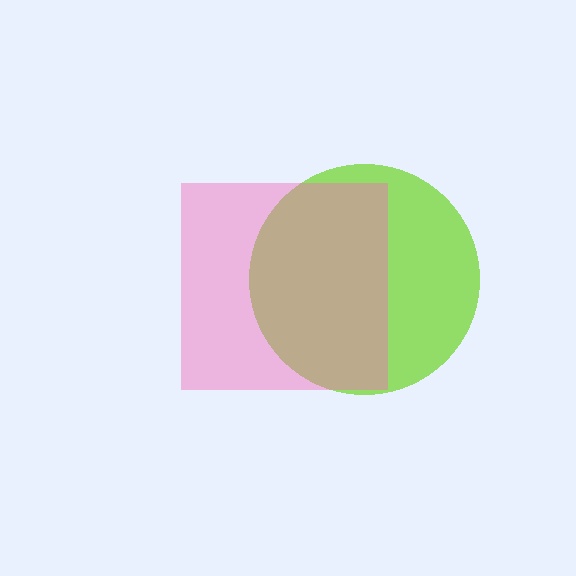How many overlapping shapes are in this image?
There are 2 overlapping shapes in the image.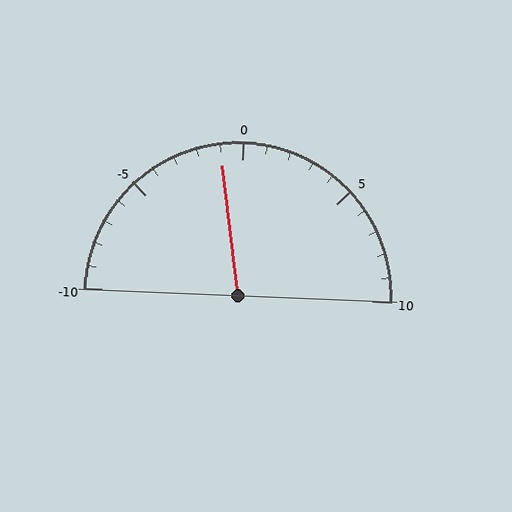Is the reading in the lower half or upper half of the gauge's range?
The reading is in the lower half of the range (-10 to 10).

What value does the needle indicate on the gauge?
The needle indicates approximately -1.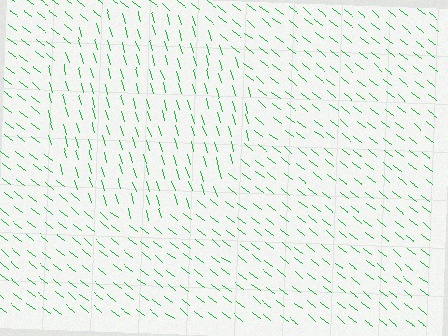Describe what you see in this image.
The image is filled with small green line segments. A circle region in the image has lines oriented differently from the surrounding lines, creating a visible texture boundary.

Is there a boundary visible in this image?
Yes, there is a texture boundary formed by a change in line orientation.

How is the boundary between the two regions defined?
The boundary is defined purely by a change in line orientation (approximately 36 degrees difference). All lines are the same color and thickness.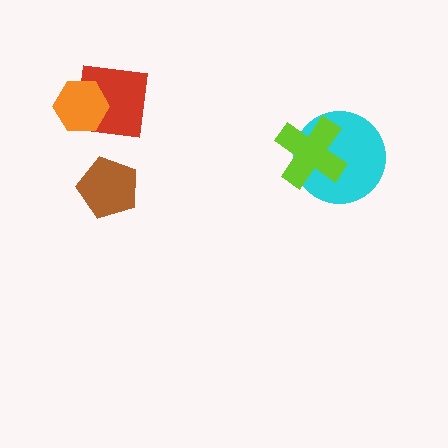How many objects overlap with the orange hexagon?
1 object overlaps with the orange hexagon.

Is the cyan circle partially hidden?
Yes, it is partially covered by another shape.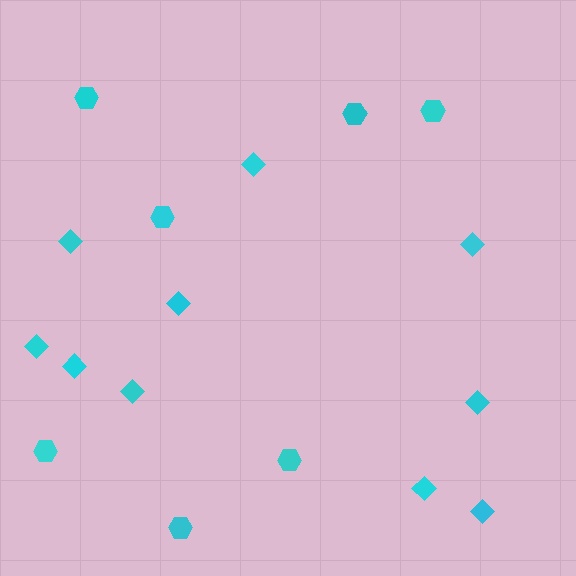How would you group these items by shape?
There are 2 groups: one group of diamonds (10) and one group of hexagons (7).